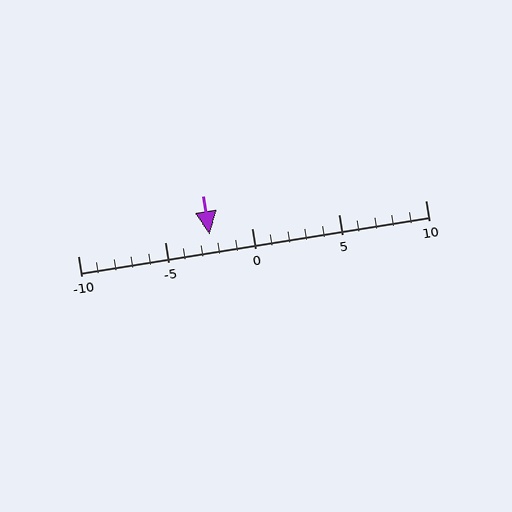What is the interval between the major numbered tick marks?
The major tick marks are spaced 5 units apart.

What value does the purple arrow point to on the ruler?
The purple arrow points to approximately -2.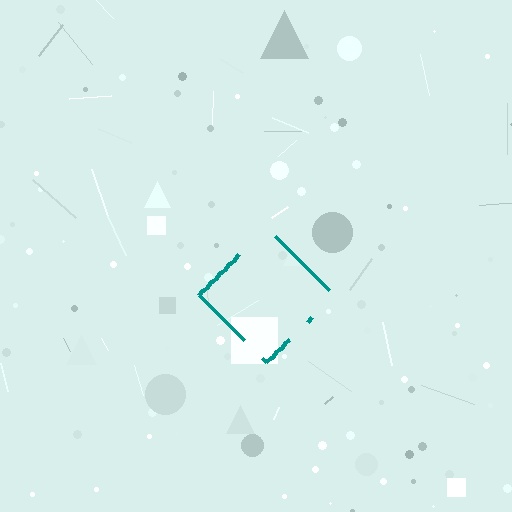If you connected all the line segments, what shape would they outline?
They would outline a diamond.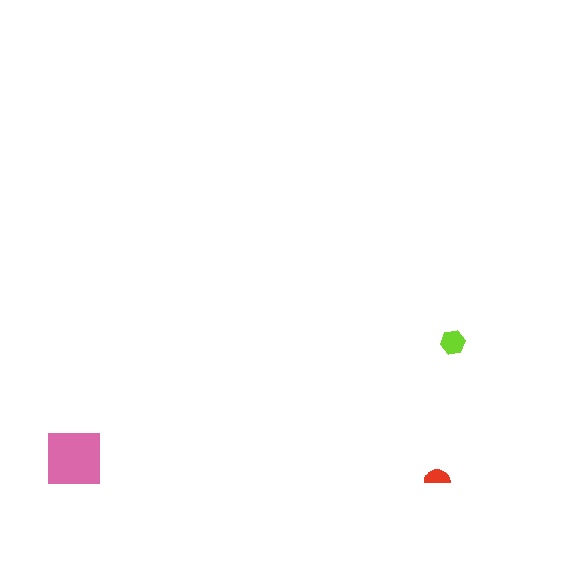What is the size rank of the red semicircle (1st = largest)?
3rd.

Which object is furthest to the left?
The pink square is leftmost.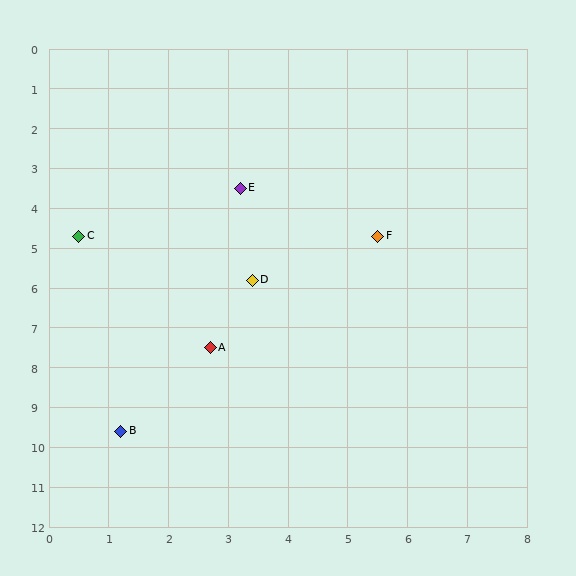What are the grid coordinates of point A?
Point A is at approximately (2.7, 7.5).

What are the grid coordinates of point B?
Point B is at approximately (1.2, 9.6).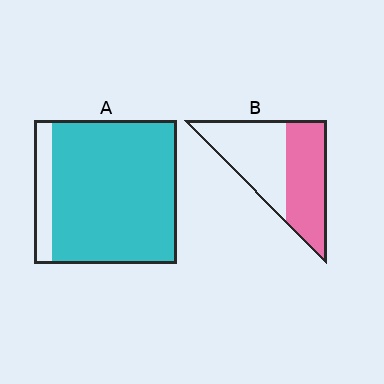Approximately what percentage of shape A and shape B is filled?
A is approximately 85% and B is approximately 50%.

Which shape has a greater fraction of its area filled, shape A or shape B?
Shape A.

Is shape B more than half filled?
Roughly half.